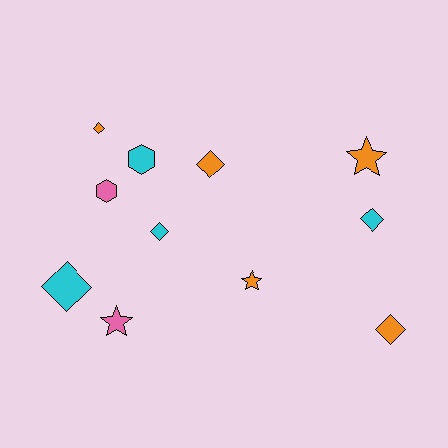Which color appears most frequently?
Orange, with 5 objects.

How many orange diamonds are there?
There are 3 orange diamonds.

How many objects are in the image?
There are 11 objects.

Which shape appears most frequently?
Diamond, with 6 objects.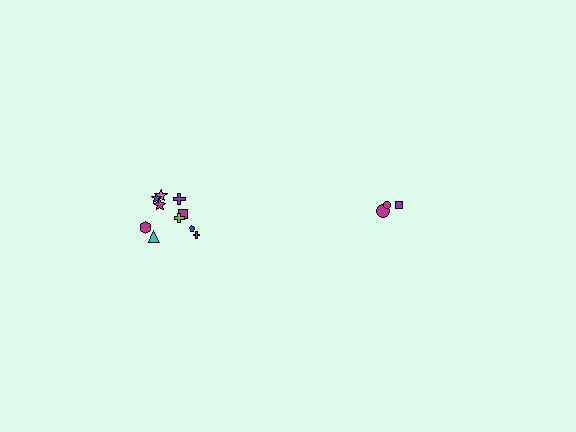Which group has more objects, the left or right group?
The left group.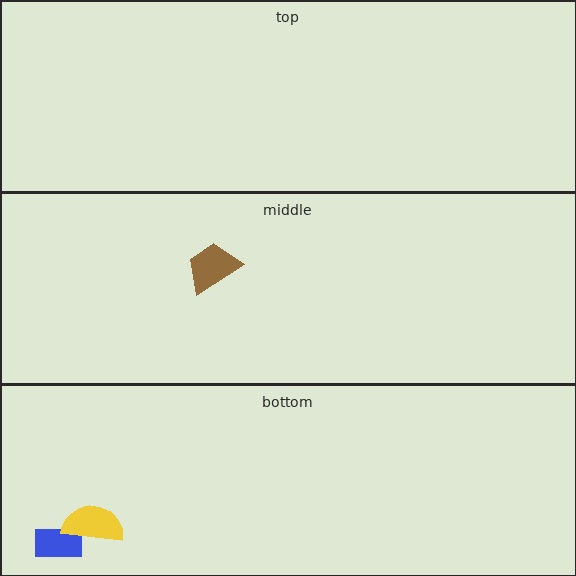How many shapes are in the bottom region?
2.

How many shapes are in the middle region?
1.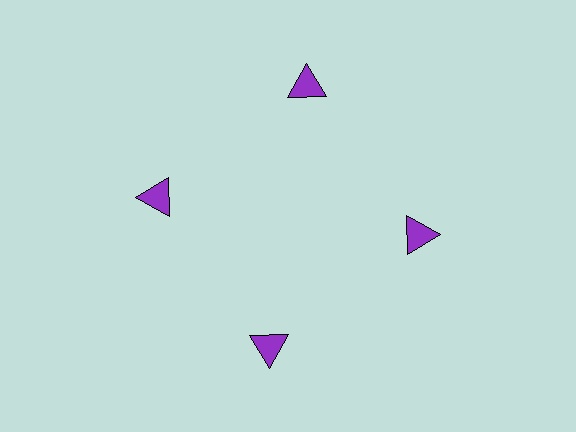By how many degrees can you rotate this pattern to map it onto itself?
The pattern maps onto itself every 90 degrees of rotation.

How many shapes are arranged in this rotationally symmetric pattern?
There are 4 shapes, arranged in 4 groups of 1.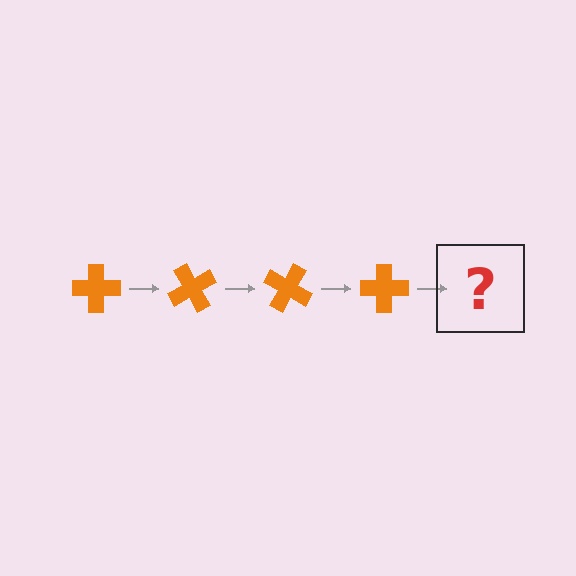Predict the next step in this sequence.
The next step is an orange cross rotated 240 degrees.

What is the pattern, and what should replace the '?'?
The pattern is that the cross rotates 60 degrees each step. The '?' should be an orange cross rotated 240 degrees.